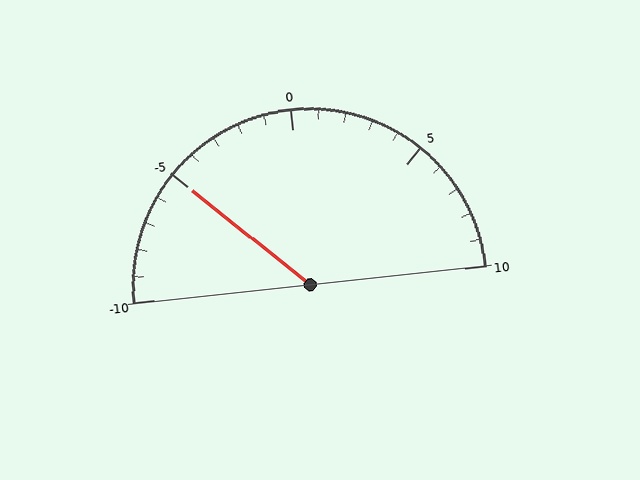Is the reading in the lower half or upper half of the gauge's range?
The reading is in the lower half of the range (-10 to 10).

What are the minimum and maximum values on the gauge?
The gauge ranges from -10 to 10.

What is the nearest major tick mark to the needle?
The nearest major tick mark is -5.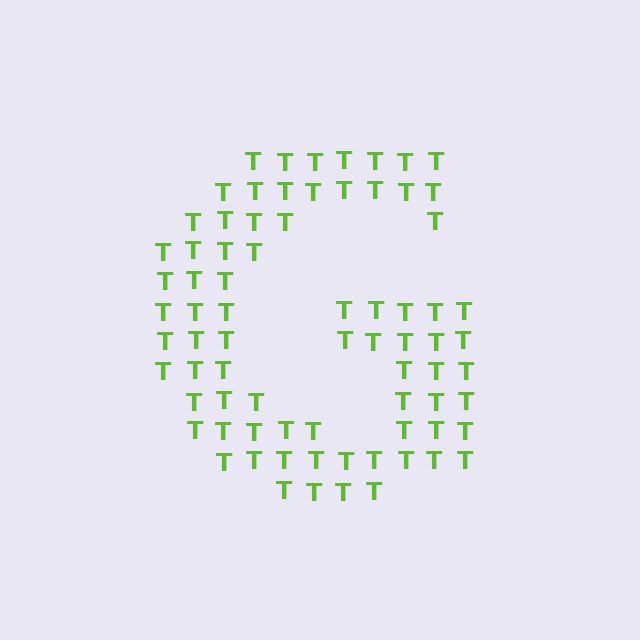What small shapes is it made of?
It is made of small letter T's.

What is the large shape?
The large shape is the letter G.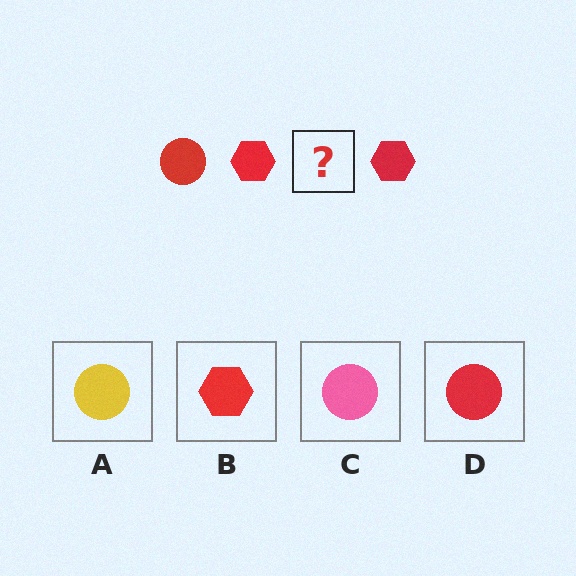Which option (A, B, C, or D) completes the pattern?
D.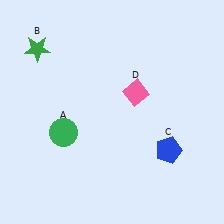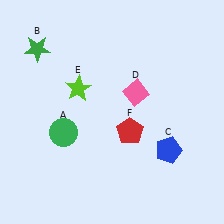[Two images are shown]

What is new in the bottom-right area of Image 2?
A red pentagon (F) was added in the bottom-right area of Image 2.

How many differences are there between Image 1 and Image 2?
There are 2 differences between the two images.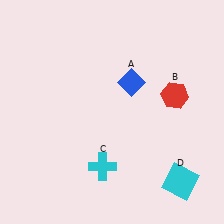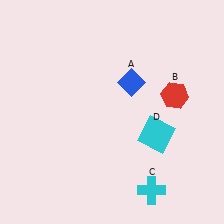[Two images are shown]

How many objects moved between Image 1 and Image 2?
2 objects moved between the two images.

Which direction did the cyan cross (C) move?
The cyan cross (C) moved right.